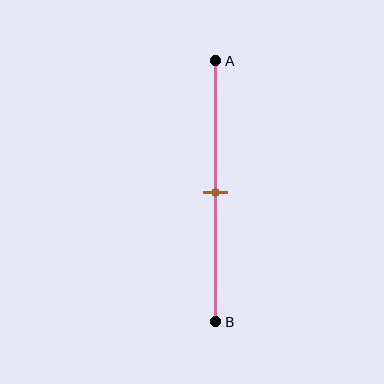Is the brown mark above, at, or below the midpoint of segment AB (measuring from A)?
The brown mark is approximately at the midpoint of segment AB.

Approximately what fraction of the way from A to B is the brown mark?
The brown mark is approximately 50% of the way from A to B.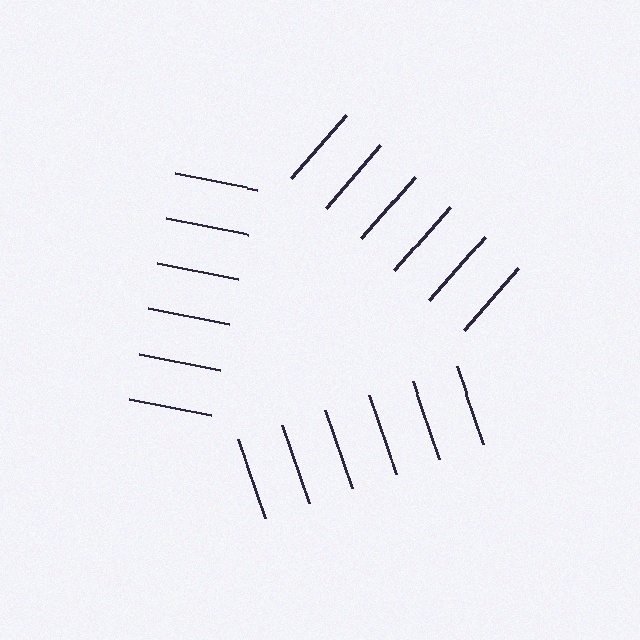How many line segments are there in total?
18 — 6 along each of the 3 edges.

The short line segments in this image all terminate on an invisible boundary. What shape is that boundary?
An illusory triangle — the line segments terminate on its edges but no continuous stroke is drawn.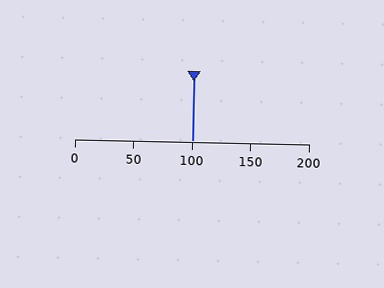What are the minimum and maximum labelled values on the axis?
The axis runs from 0 to 200.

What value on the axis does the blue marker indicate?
The marker indicates approximately 100.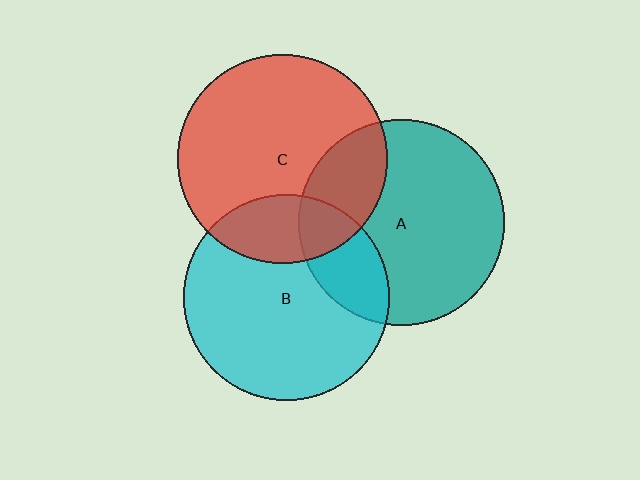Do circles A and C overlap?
Yes.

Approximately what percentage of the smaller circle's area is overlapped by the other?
Approximately 25%.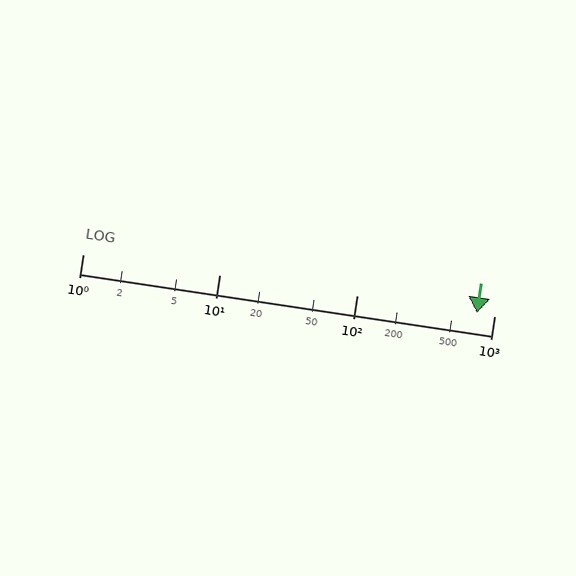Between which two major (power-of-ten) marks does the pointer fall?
The pointer is between 100 and 1000.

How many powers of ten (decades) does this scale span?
The scale spans 3 decades, from 1 to 1000.